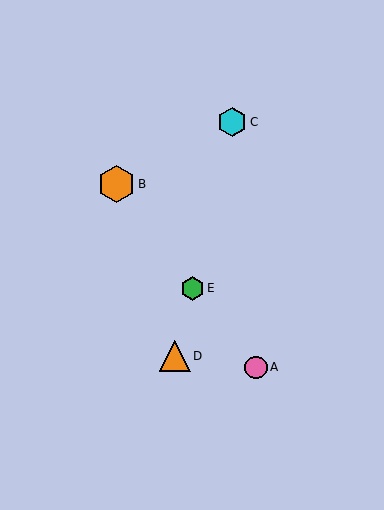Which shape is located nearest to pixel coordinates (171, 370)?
The orange triangle (labeled D) at (175, 356) is nearest to that location.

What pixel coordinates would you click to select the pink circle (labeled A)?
Click at (256, 367) to select the pink circle A.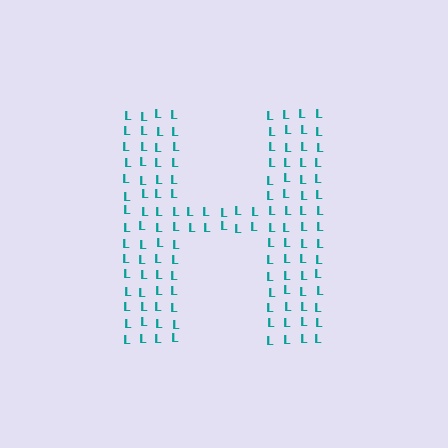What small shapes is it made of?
It is made of small letter L's.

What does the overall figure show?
The overall figure shows the letter H.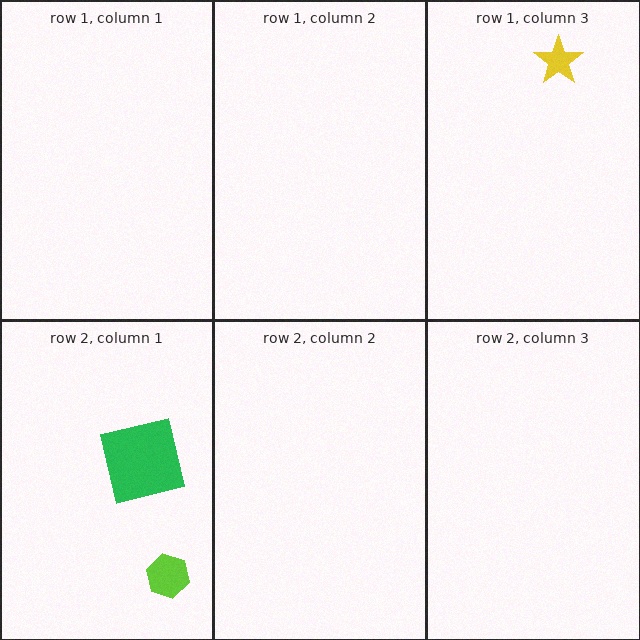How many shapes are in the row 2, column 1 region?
2.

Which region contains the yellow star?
The row 1, column 3 region.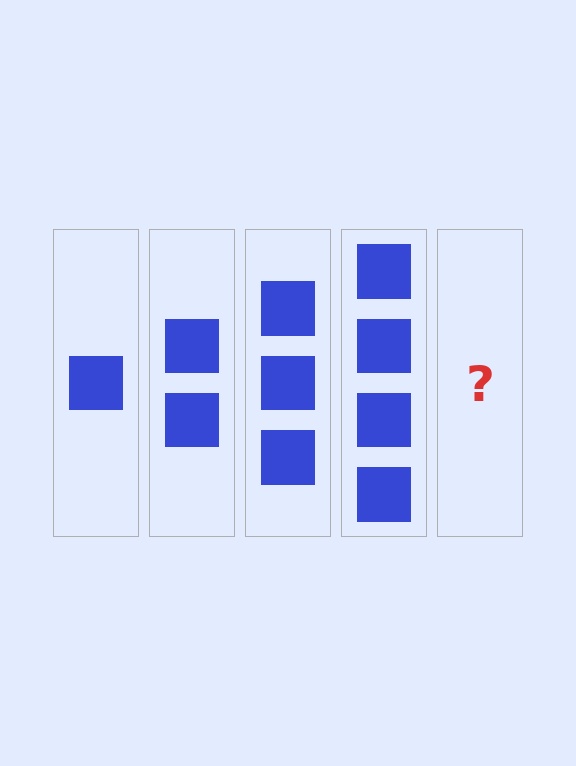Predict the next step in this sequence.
The next step is 5 squares.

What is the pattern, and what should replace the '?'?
The pattern is that each step adds one more square. The '?' should be 5 squares.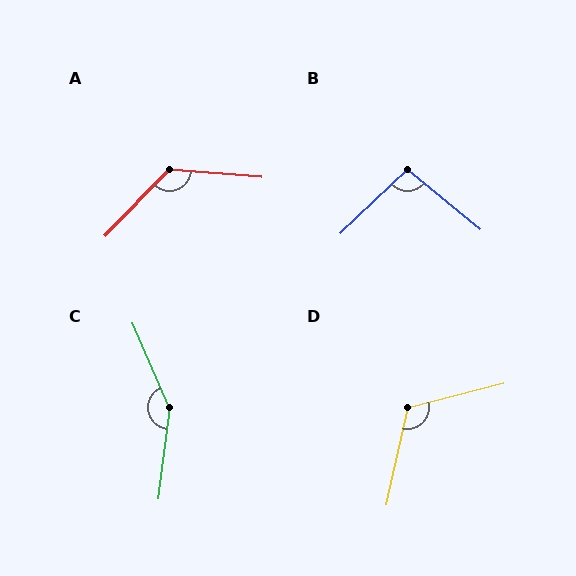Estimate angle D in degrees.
Approximately 116 degrees.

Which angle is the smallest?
B, at approximately 96 degrees.